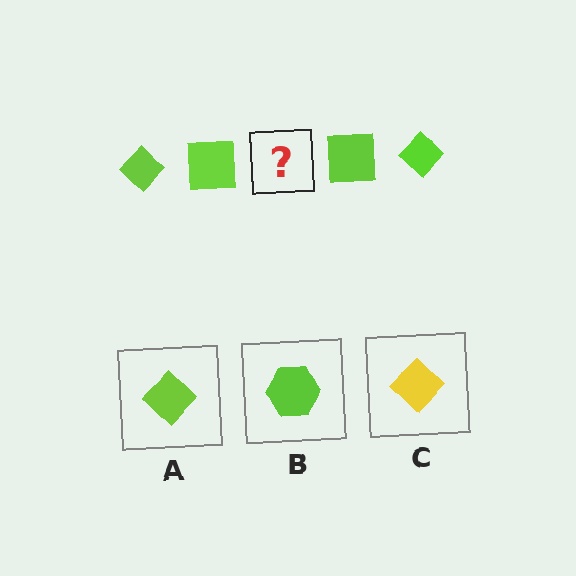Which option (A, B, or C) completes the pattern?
A.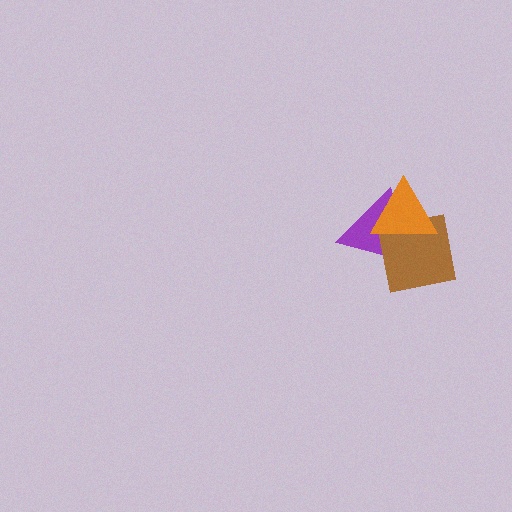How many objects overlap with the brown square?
2 objects overlap with the brown square.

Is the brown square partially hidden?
Yes, it is partially covered by another shape.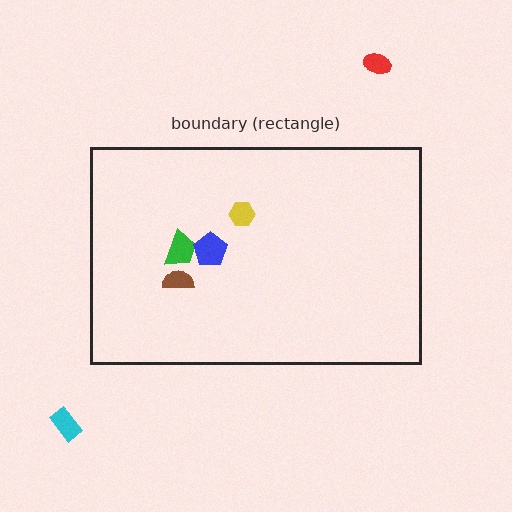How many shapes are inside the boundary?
4 inside, 2 outside.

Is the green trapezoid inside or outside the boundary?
Inside.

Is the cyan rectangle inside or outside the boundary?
Outside.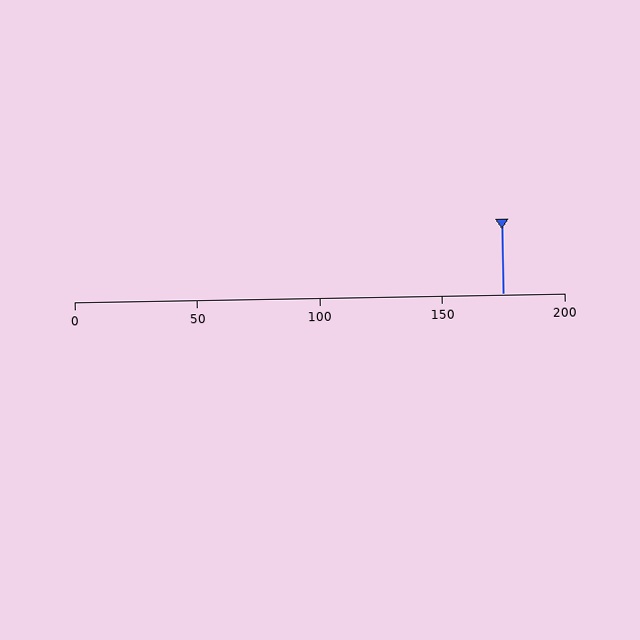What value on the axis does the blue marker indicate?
The marker indicates approximately 175.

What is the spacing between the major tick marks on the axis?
The major ticks are spaced 50 apart.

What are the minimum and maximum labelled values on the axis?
The axis runs from 0 to 200.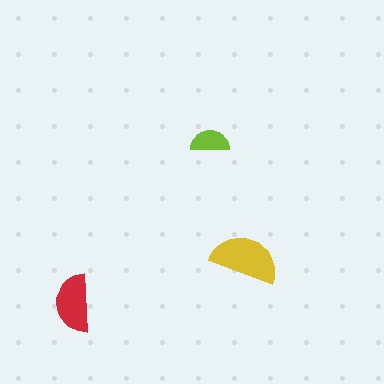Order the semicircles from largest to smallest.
the yellow one, the red one, the lime one.